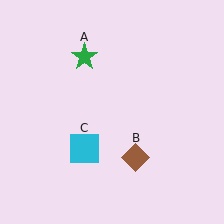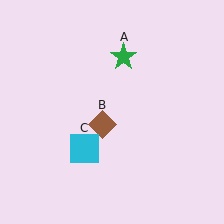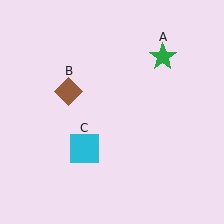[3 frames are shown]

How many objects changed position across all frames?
2 objects changed position: green star (object A), brown diamond (object B).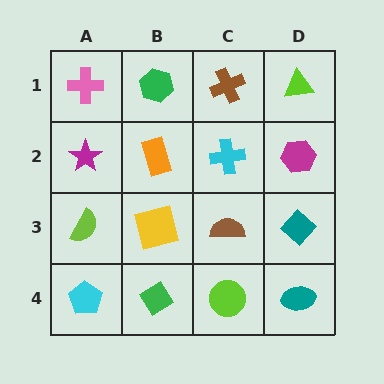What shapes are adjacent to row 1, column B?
An orange rectangle (row 2, column B), a pink cross (row 1, column A), a brown cross (row 1, column C).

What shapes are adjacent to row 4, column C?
A brown semicircle (row 3, column C), a green diamond (row 4, column B), a teal ellipse (row 4, column D).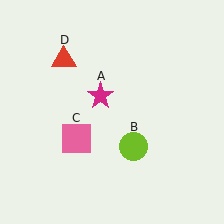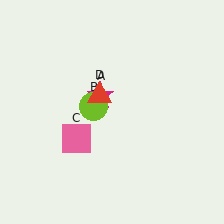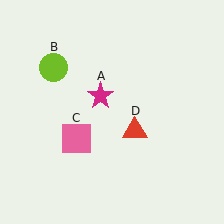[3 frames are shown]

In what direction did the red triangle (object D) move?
The red triangle (object D) moved down and to the right.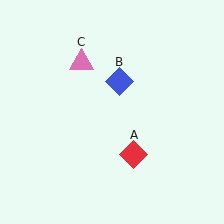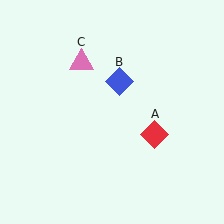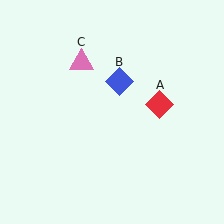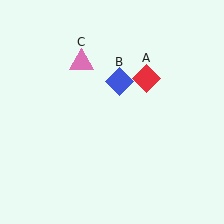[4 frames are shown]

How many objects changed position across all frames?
1 object changed position: red diamond (object A).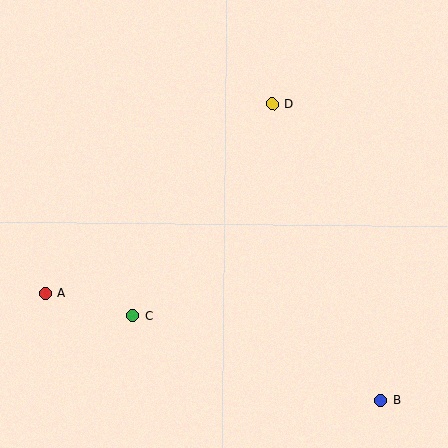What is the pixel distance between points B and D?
The distance between B and D is 316 pixels.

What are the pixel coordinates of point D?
Point D is at (272, 104).